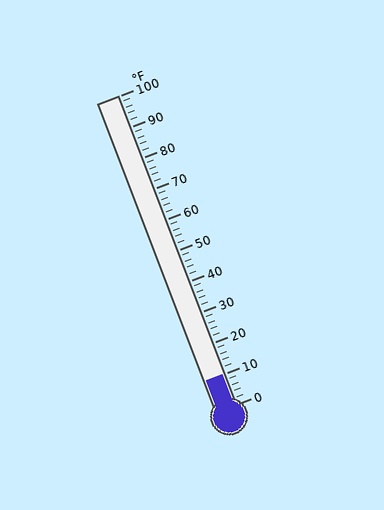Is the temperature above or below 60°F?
The temperature is below 60°F.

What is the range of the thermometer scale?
The thermometer scale ranges from 0°F to 100°F.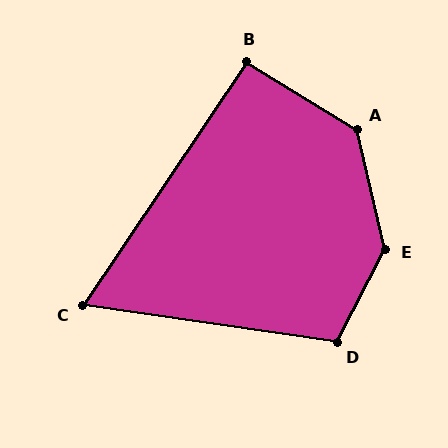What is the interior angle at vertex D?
Approximately 109 degrees (obtuse).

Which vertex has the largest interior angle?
E, at approximately 139 degrees.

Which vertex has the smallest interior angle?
C, at approximately 64 degrees.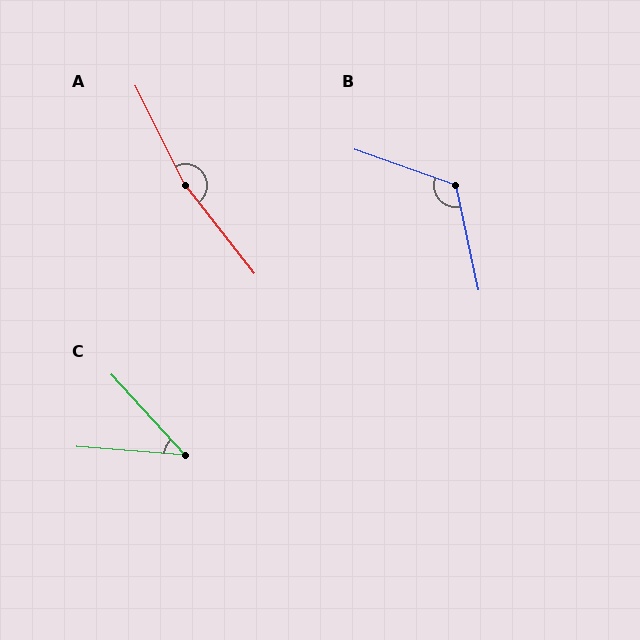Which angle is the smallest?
C, at approximately 43 degrees.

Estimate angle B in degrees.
Approximately 122 degrees.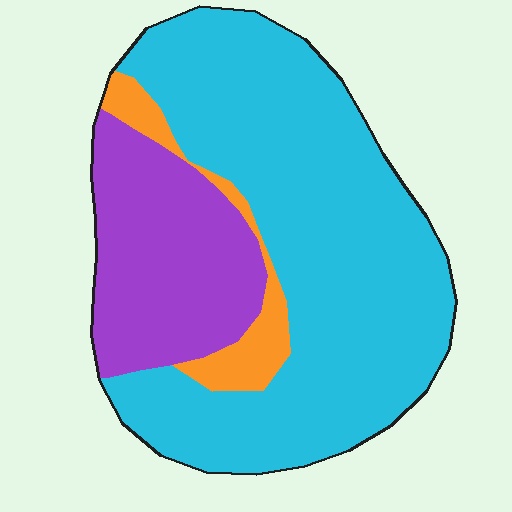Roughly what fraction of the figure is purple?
Purple takes up between a quarter and a half of the figure.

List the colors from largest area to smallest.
From largest to smallest: cyan, purple, orange.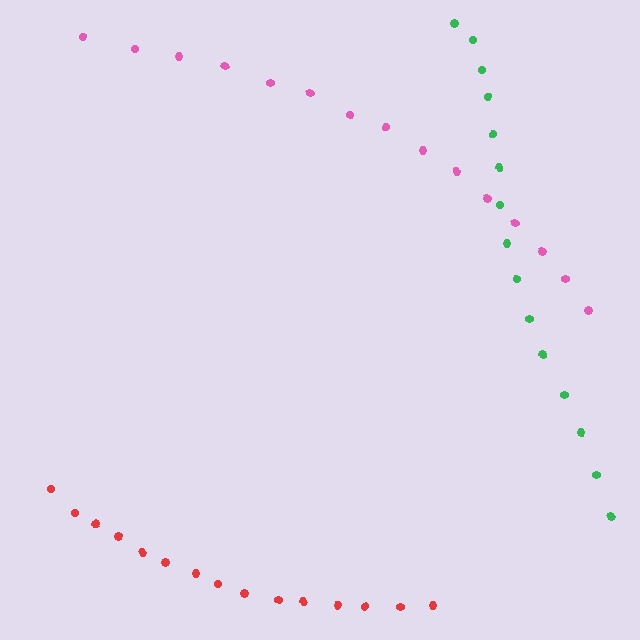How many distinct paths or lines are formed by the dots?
There are 3 distinct paths.